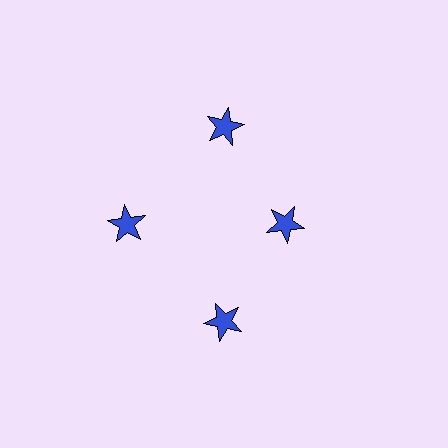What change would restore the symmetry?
The symmetry would be restored by moving it outward, back onto the ring so that all 4 stars sit at equal angles and equal distance from the center.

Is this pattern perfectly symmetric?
No. The 4 blue stars are arranged in a ring, but one element near the 3 o'clock position is pulled inward toward the center, breaking the 4-fold rotational symmetry.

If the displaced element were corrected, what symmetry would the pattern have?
It would have 4-fold rotational symmetry — the pattern would map onto itself every 90 degrees.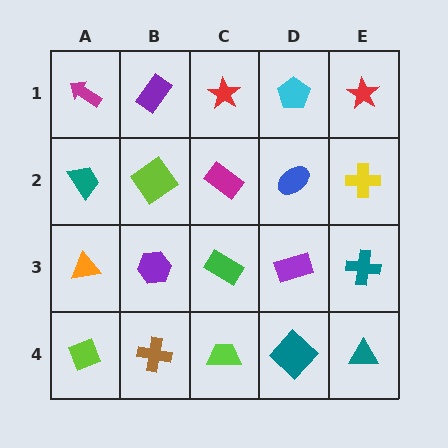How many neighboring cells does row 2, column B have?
4.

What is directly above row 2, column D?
A cyan pentagon.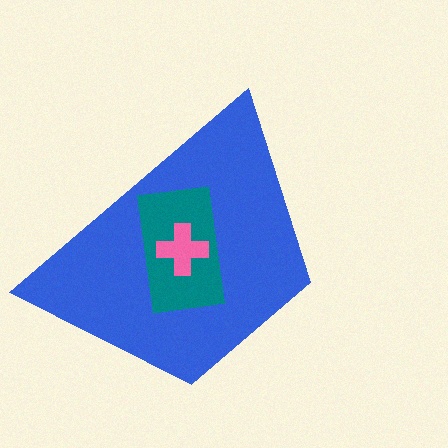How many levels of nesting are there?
3.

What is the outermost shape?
The blue trapezoid.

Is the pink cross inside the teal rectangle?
Yes.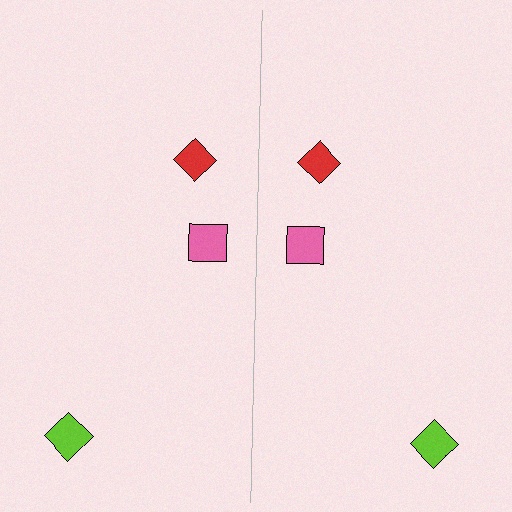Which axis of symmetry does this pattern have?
The pattern has a vertical axis of symmetry running through the center of the image.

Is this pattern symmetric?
Yes, this pattern has bilateral (reflection) symmetry.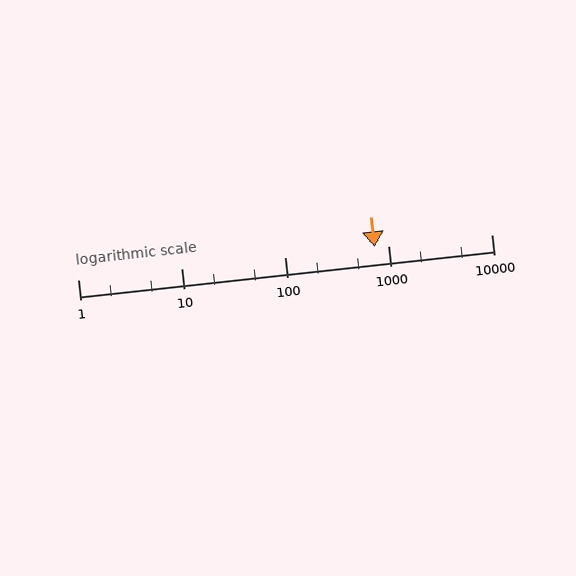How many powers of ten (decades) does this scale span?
The scale spans 4 decades, from 1 to 10000.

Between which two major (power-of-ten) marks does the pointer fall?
The pointer is between 100 and 1000.